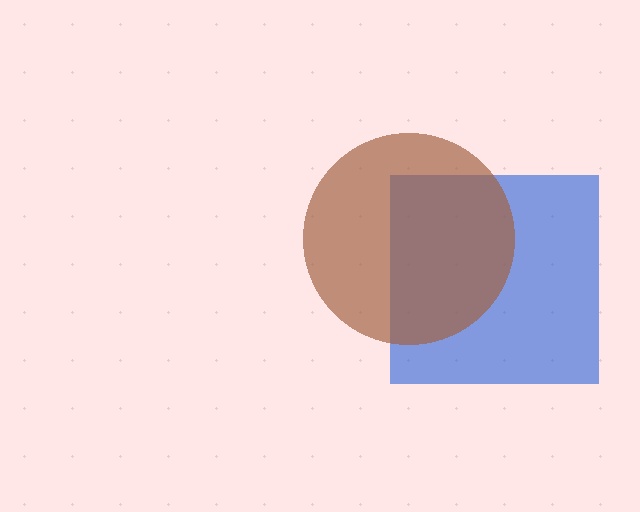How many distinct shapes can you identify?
There are 2 distinct shapes: a blue square, a brown circle.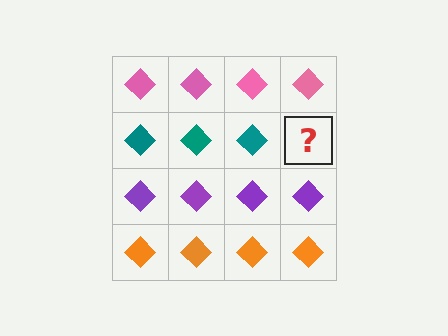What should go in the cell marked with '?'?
The missing cell should contain a teal diamond.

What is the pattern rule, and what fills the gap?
The rule is that each row has a consistent color. The gap should be filled with a teal diamond.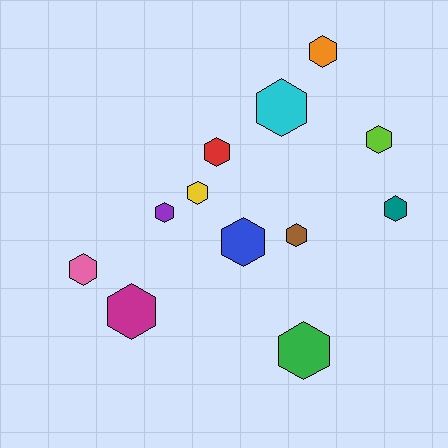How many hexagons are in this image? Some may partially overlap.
There are 12 hexagons.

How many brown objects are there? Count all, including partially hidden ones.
There is 1 brown object.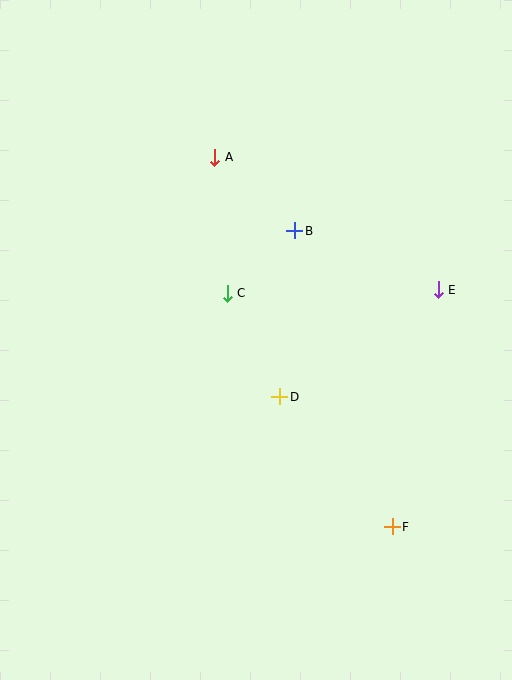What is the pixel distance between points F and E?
The distance between F and E is 241 pixels.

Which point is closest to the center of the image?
Point C at (227, 293) is closest to the center.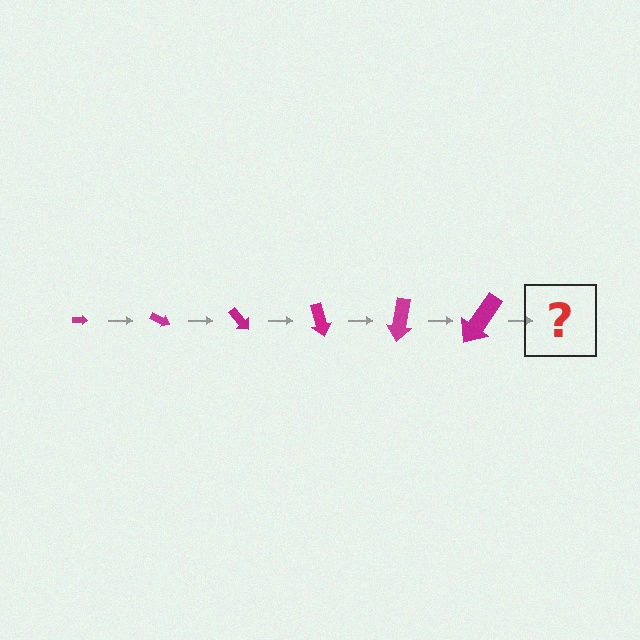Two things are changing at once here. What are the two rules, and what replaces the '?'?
The two rules are that the arrow grows larger each step and it rotates 25 degrees each step. The '?' should be an arrow, larger than the previous one and rotated 150 degrees from the start.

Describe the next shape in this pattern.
It should be an arrow, larger than the previous one and rotated 150 degrees from the start.